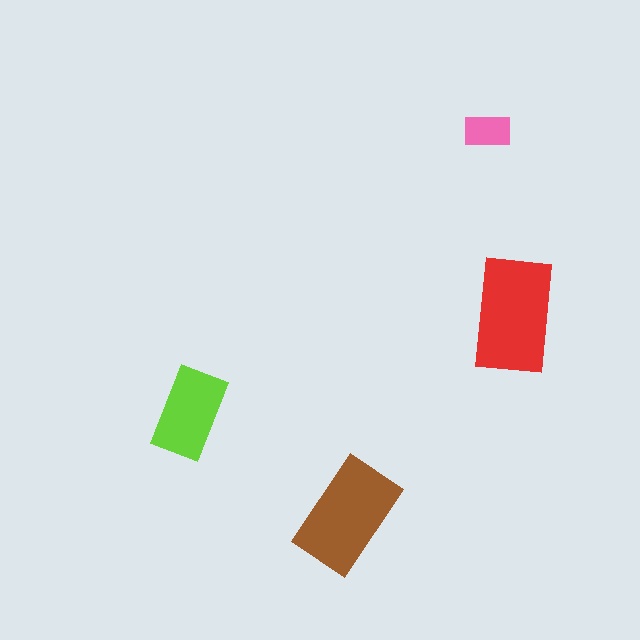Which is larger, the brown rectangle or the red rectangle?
The red one.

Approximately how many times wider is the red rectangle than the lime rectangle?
About 1.5 times wider.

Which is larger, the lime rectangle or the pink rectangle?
The lime one.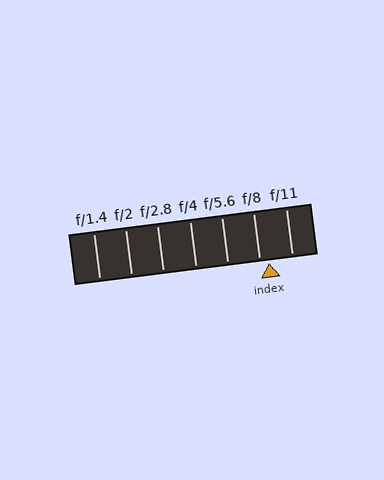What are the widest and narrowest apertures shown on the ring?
The widest aperture shown is f/1.4 and the narrowest is f/11.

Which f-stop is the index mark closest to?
The index mark is closest to f/8.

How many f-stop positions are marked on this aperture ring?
There are 7 f-stop positions marked.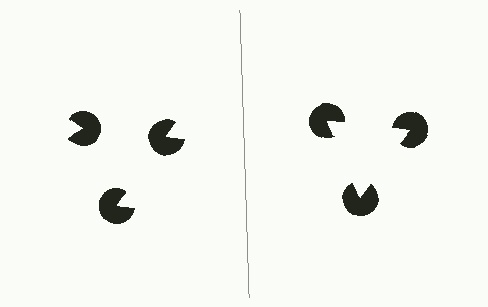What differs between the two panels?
The pac-man discs are positioned identically on both sides; only the wedge orientations differ. On the right they align to a triangle; on the left they are misaligned.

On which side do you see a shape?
An illusory triangle appears on the right side. On the left side the wedge cuts are rotated, so no coherent shape forms.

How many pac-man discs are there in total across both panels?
6 — 3 on each side.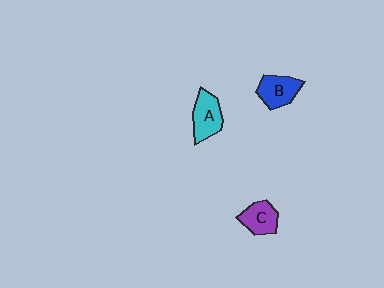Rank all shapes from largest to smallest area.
From largest to smallest: A (cyan), B (blue), C (purple).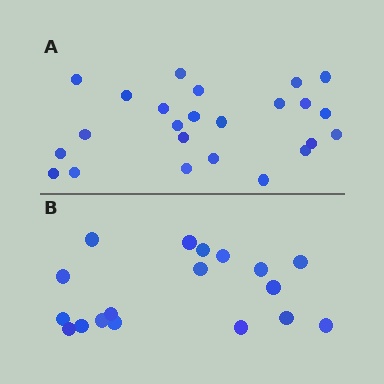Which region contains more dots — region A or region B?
Region A (the top region) has more dots.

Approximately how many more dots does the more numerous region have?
Region A has about 6 more dots than region B.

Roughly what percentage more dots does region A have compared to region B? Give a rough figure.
About 35% more.